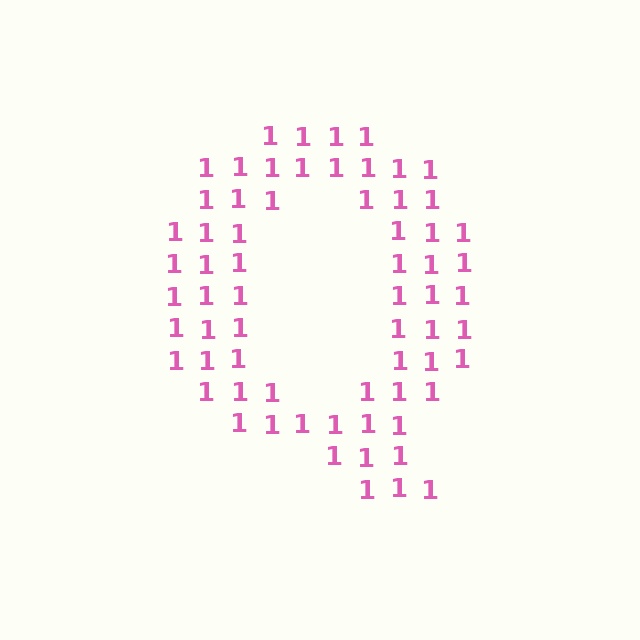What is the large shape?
The large shape is the letter Q.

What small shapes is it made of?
It is made of small digit 1's.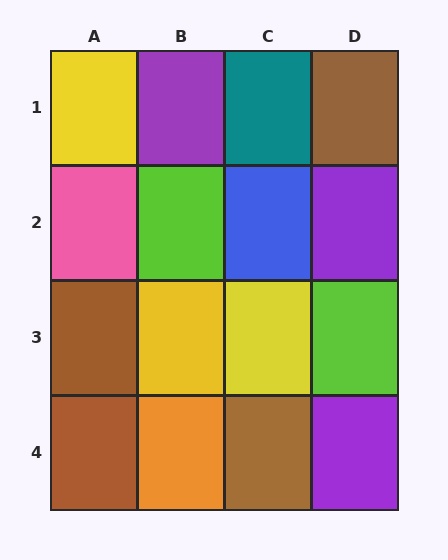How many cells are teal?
1 cell is teal.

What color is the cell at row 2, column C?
Blue.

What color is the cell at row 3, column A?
Brown.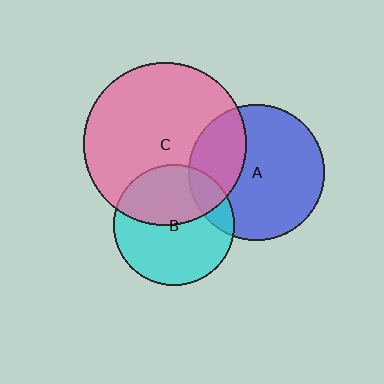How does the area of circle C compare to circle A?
Approximately 1.5 times.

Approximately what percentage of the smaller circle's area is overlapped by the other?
Approximately 30%.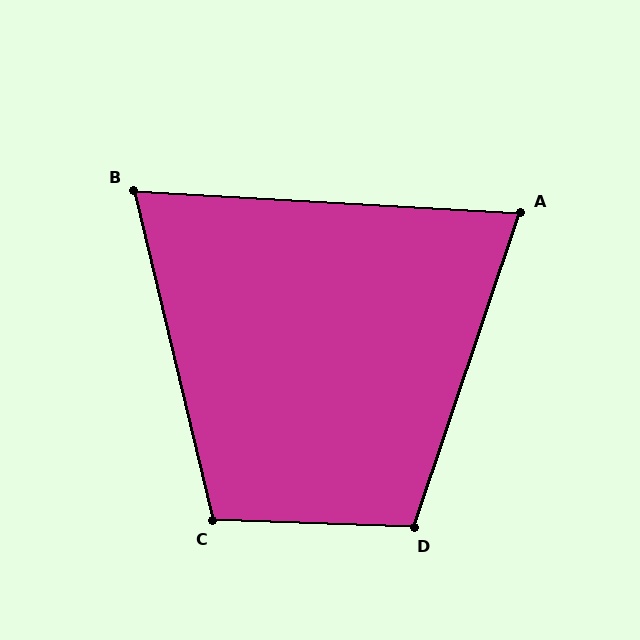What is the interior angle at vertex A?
Approximately 75 degrees (acute).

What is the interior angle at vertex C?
Approximately 105 degrees (obtuse).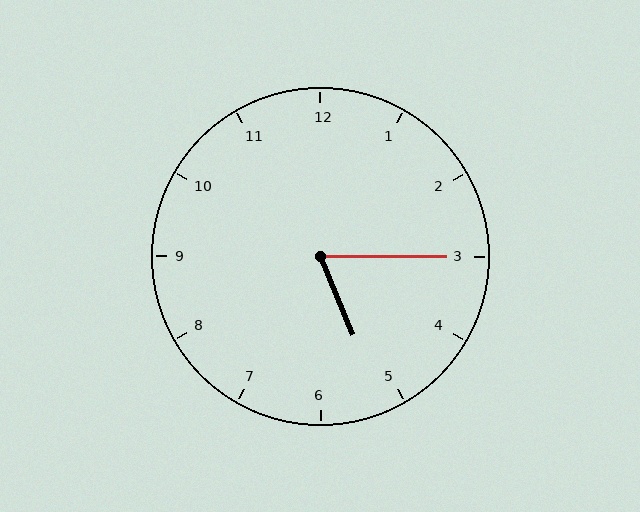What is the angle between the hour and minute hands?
Approximately 68 degrees.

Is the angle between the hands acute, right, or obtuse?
It is acute.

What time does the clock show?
5:15.